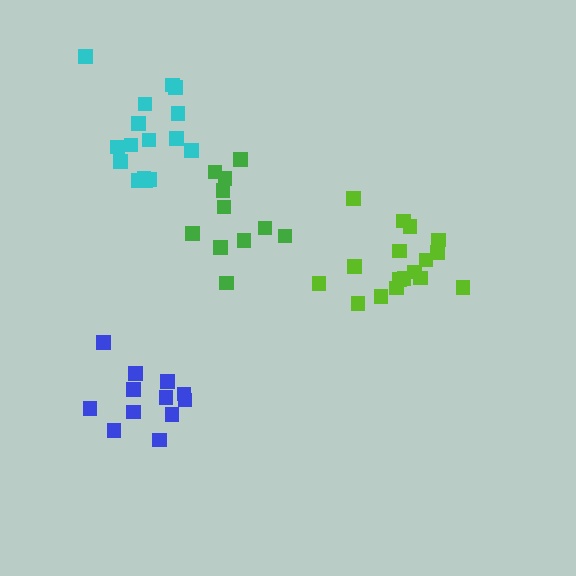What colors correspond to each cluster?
The clusters are colored: blue, lime, cyan, green.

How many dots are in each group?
Group 1: 12 dots, Group 2: 17 dots, Group 3: 16 dots, Group 4: 11 dots (56 total).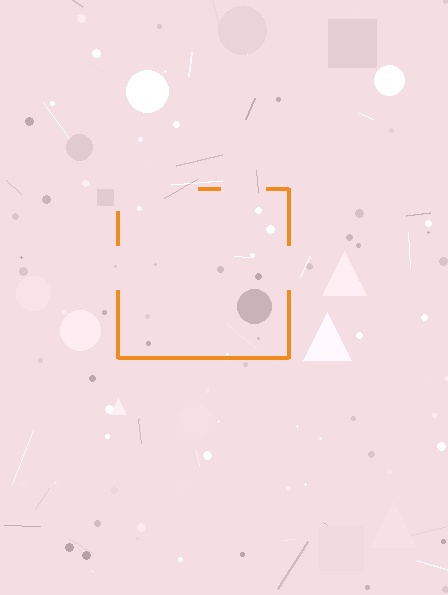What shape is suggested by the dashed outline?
The dashed outline suggests a square.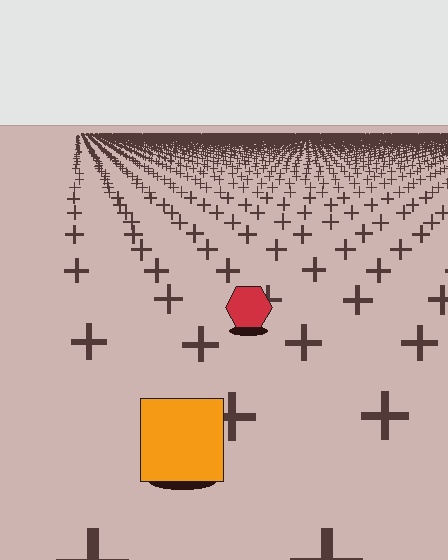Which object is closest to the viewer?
The orange square is closest. The texture marks near it are larger and more spread out.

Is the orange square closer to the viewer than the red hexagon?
Yes. The orange square is closer — you can tell from the texture gradient: the ground texture is coarser near it.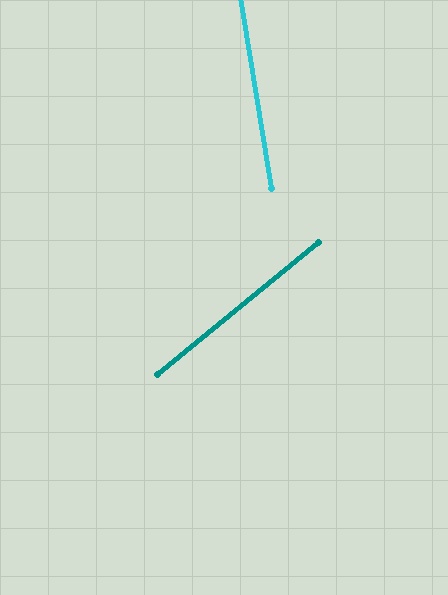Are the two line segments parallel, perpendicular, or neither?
Neither parallel nor perpendicular — they differ by about 60°.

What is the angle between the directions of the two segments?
Approximately 60 degrees.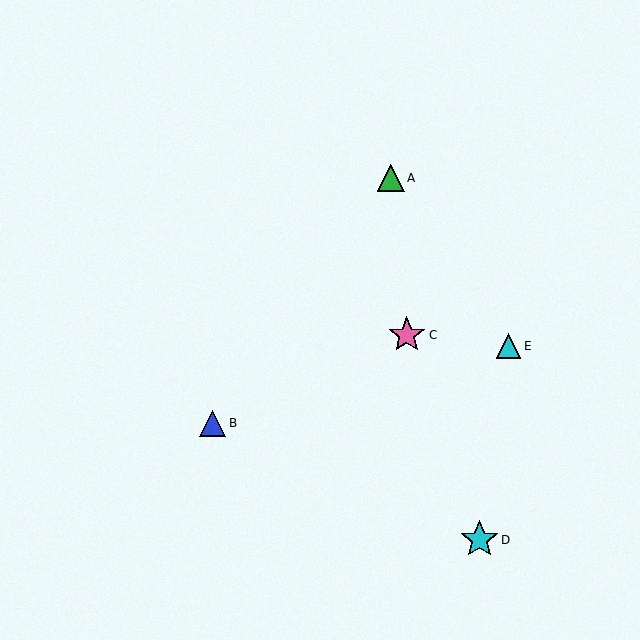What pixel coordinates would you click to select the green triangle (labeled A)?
Click at (391, 178) to select the green triangle A.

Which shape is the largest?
The cyan star (labeled D) is the largest.